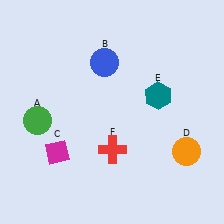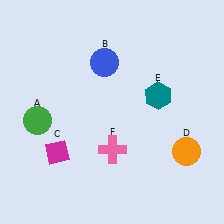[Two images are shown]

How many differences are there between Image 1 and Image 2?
There is 1 difference between the two images.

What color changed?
The cross (F) changed from red in Image 1 to pink in Image 2.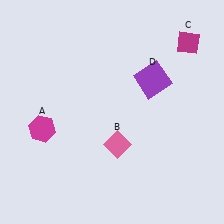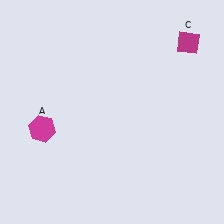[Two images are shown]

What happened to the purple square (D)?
The purple square (D) was removed in Image 2. It was in the top-right area of Image 1.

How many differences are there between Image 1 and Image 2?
There are 2 differences between the two images.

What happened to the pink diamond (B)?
The pink diamond (B) was removed in Image 2. It was in the bottom-right area of Image 1.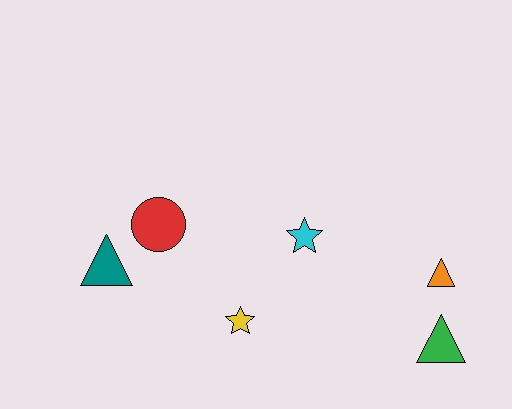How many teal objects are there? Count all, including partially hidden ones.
There is 1 teal object.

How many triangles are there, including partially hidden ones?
There are 3 triangles.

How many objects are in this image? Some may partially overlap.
There are 6 objects.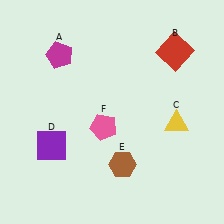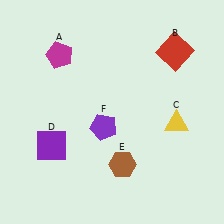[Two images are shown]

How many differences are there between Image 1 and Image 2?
There is 1 difference between the two images.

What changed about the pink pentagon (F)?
In Image 1, F is pink. In Image 2, it changed to purple.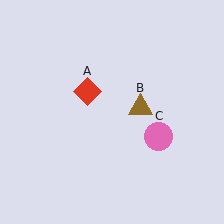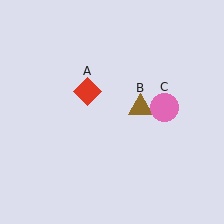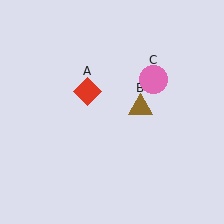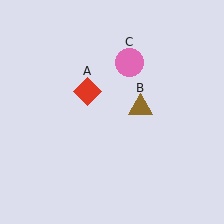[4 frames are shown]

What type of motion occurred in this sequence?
The pink circle (object C) rotated counterclockwise around the center of the scene.